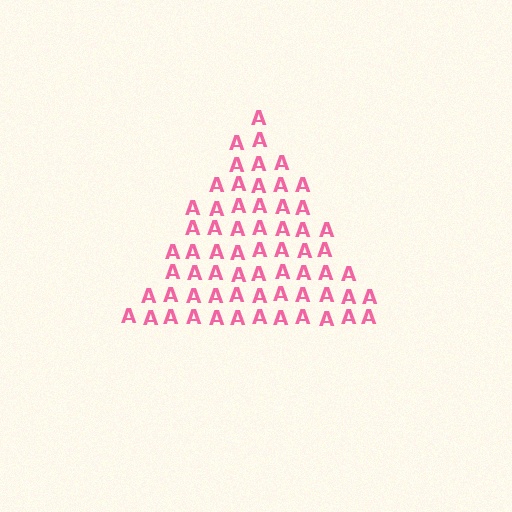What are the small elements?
The small elements are letter A's.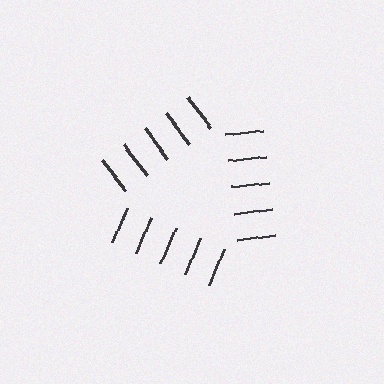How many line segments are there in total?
15 — 5 along each of the 3 edges.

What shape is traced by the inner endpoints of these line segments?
An illusory triangle — the line segments terminate on its edges but no continuous stroke is drawn.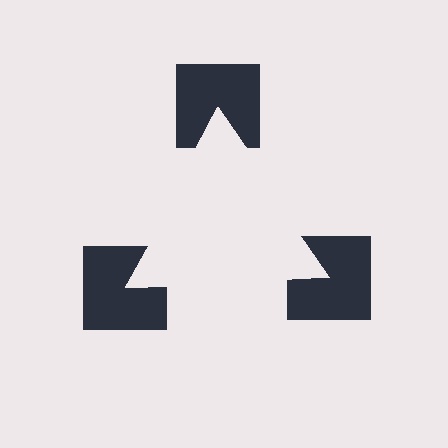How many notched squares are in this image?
There are 3 — one at each vertex of the illusory triangle.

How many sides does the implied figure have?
3 sides.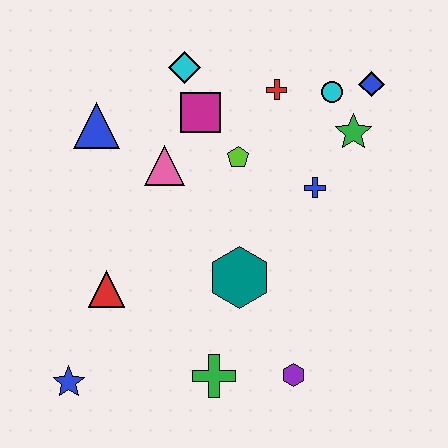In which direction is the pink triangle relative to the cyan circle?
The pink triangle is to the left of the cyan circle.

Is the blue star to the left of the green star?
Yes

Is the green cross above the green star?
No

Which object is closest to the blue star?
The red triangle is closest to the blue star.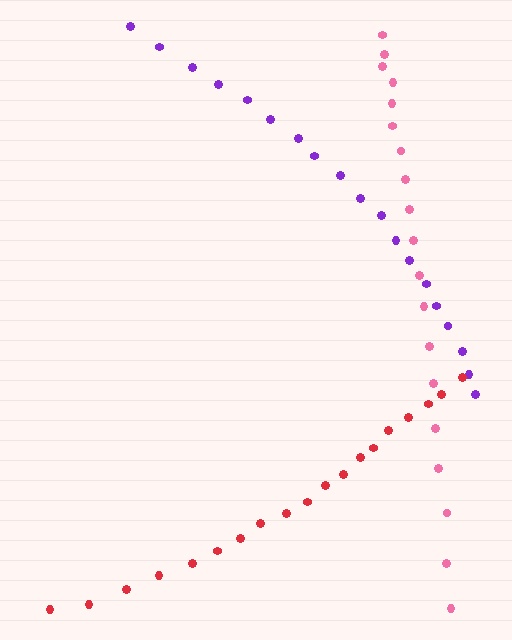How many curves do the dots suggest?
There are 3 distinct paths.